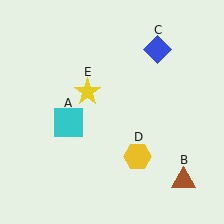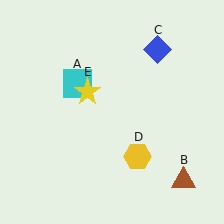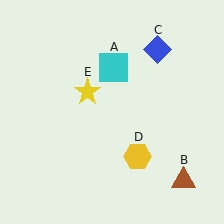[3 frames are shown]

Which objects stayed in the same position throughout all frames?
Brown triangle (object B) and blue diamond (object C) and yellow hexagon (object D) and yellow star (object E) remained stationary.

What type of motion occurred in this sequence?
The cyan square (object A) rotated clockwise around the center of the scene.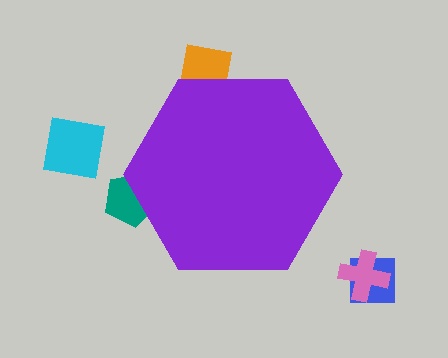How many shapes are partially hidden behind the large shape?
2 shapes are partially hidden.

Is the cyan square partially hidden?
No, the cyan square is fully visible.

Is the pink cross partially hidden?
No, the pink cross is fully visible.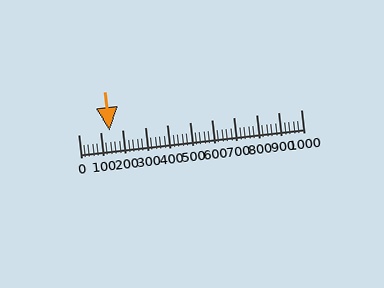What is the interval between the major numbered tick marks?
The major tick marks are spaced 100 units apart.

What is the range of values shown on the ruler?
The ruler shows values from 0 to 1000.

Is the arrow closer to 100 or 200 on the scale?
The arrow is closer to 100.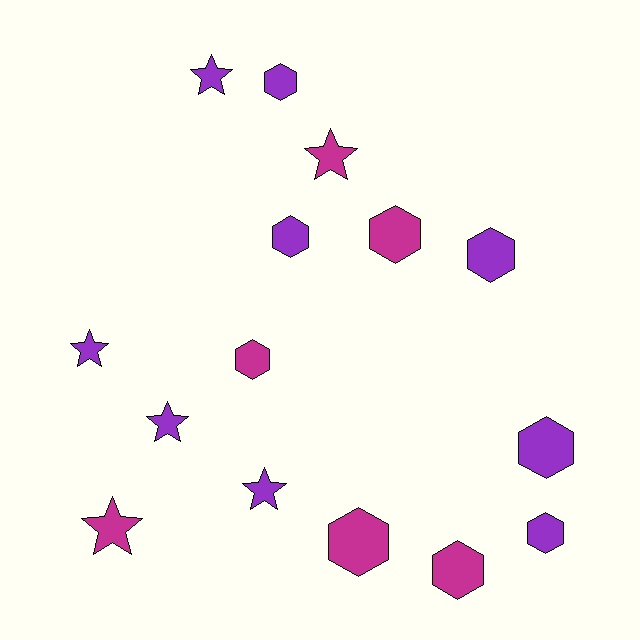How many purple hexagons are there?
There are 5 purple hexagons.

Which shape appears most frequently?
Hexagon, with 9 objects.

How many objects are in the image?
There are 15 objects.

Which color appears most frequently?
Purple, with 9 objects.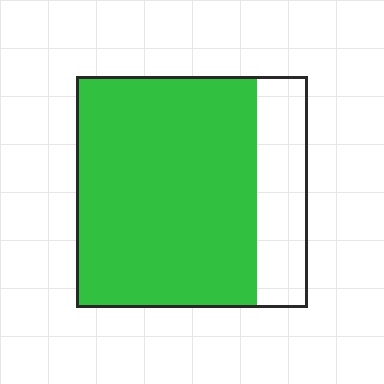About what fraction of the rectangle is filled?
About four fifths (4/5).